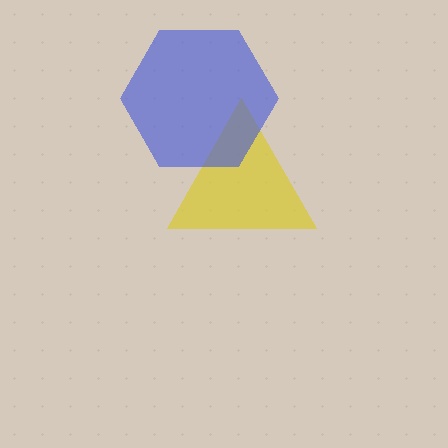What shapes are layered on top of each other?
The layered shapes are: a yellow triangle, a blue hexagon.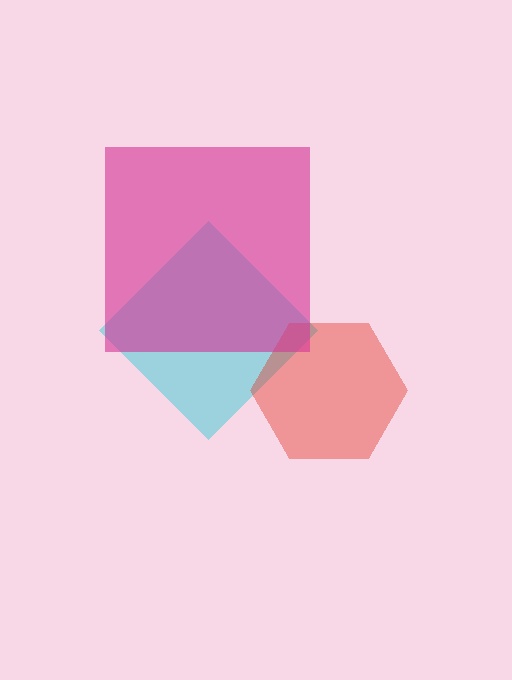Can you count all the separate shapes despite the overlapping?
Yes, there are 3 separate shapes.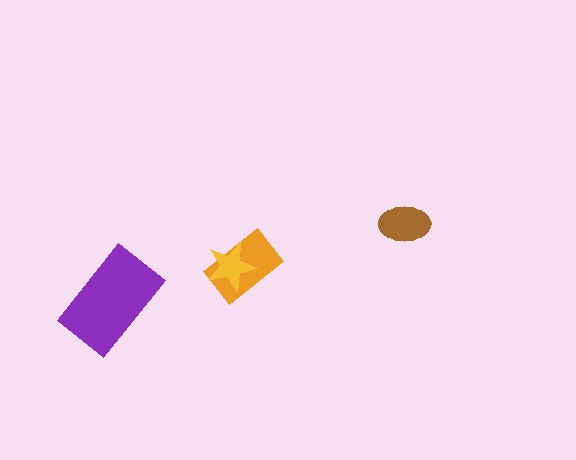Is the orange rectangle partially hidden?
Yes, it is partially covered by another shape.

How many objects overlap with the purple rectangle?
0 objects overlap with the purple rectangle.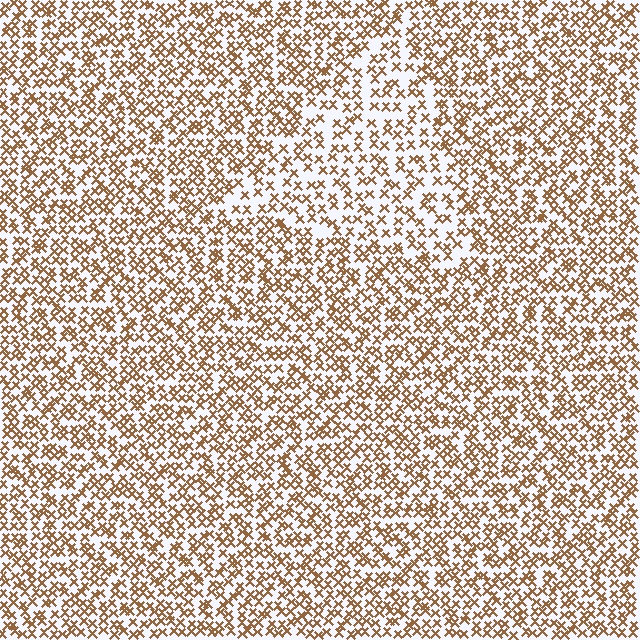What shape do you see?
I see a triangle.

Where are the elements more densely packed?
The elements are more densely packed outside the triangle boundary.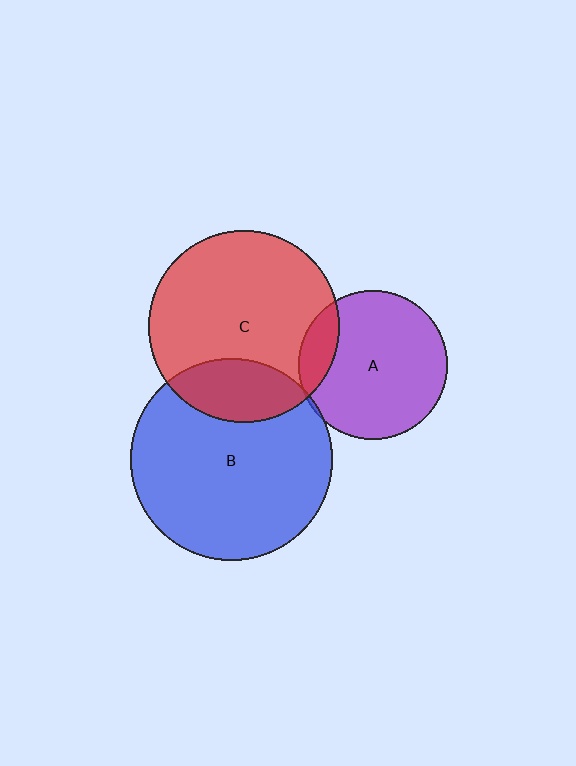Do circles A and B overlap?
Yes.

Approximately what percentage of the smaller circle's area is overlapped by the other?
Approximately 5%.